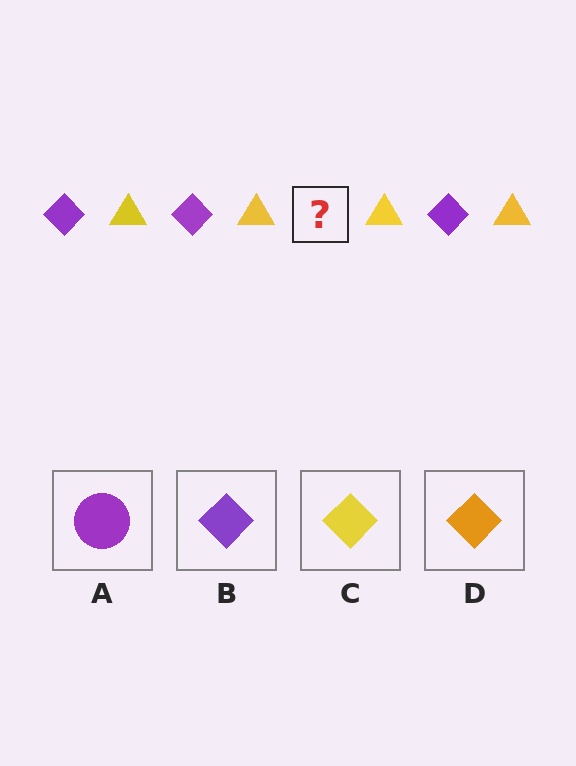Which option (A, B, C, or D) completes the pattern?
B.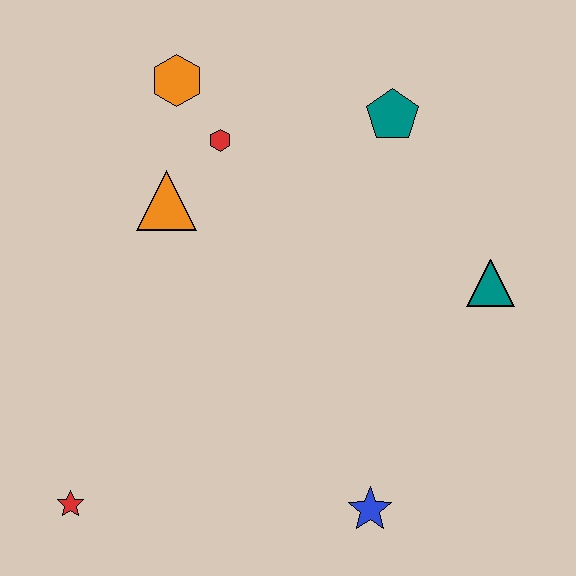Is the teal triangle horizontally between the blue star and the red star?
No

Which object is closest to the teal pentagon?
The red hexagon is closest to the teal pentagon.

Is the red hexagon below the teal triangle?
No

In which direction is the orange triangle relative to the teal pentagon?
The orange triangle is to the left of the teal pentagon.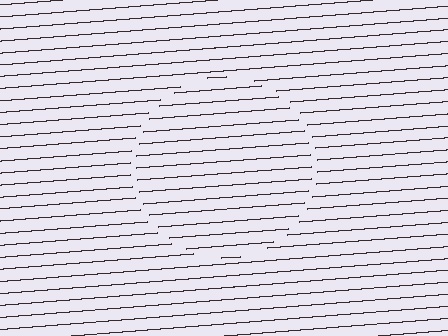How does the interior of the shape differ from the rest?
The interior of the shape contains the same grating, shifted by half a period — the contour is defined by the phase discontinuity where line-ends from the inner and outer gratings abut.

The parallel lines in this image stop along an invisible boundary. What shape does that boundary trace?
An illusory circle. The interior of the shape contains the same grating, shifted by half a period — the contour is defined by the phase discontinuity where line-ends from the inner and outer gratings abut.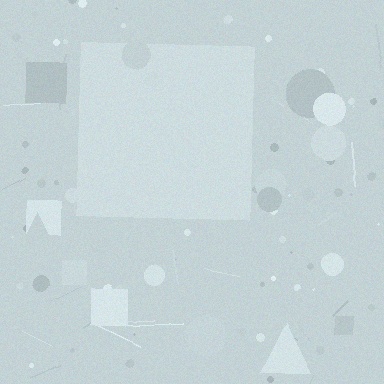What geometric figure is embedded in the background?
A square is embedded in the background.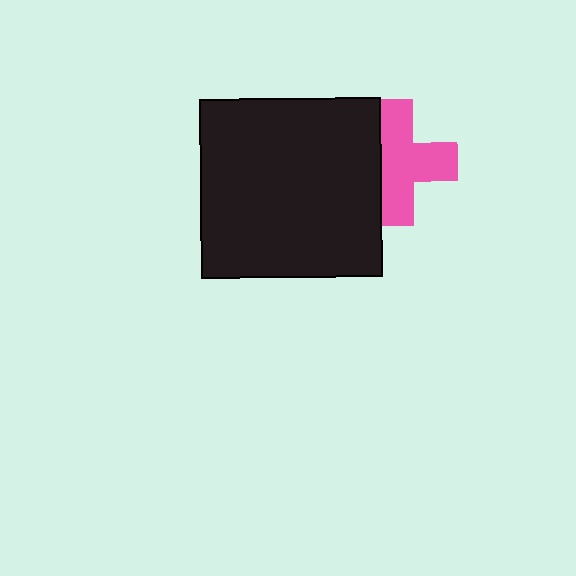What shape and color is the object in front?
The object in front is a black rectangle.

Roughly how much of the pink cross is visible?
Most of it is visible (roughly 68%).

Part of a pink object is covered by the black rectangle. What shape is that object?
It is a cross.